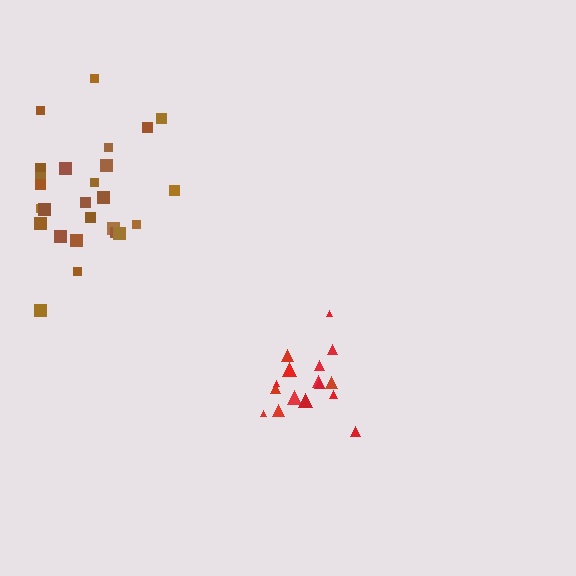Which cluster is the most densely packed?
Red.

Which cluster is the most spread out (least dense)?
Brown.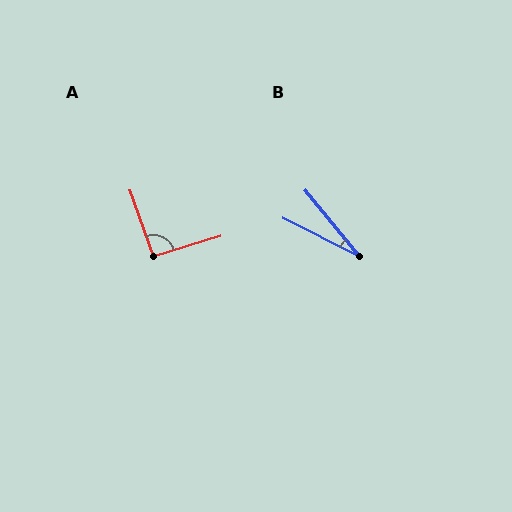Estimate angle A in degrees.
Approximately 92 degrees.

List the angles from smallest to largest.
B (24°), A (92°).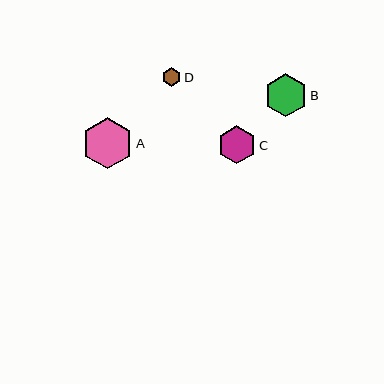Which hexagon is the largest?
Hexagon A is the largest with a size of approximately 51 pixels.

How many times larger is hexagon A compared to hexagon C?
Hexagon A is approximately 1.3 times the size of hexagon C.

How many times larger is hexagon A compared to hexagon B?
Hexagon A is approximately 1.2 times the size of hexagon B.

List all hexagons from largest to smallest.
From largest to smallest: A, B, C, D.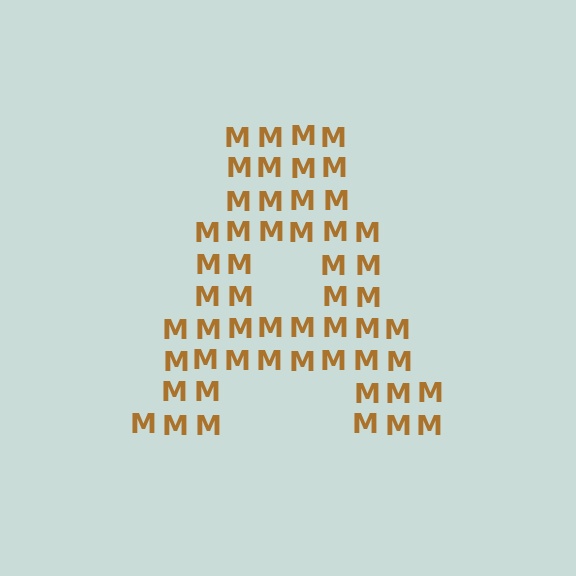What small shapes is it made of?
It is made of small letter M's.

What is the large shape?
The large shape is the letter A.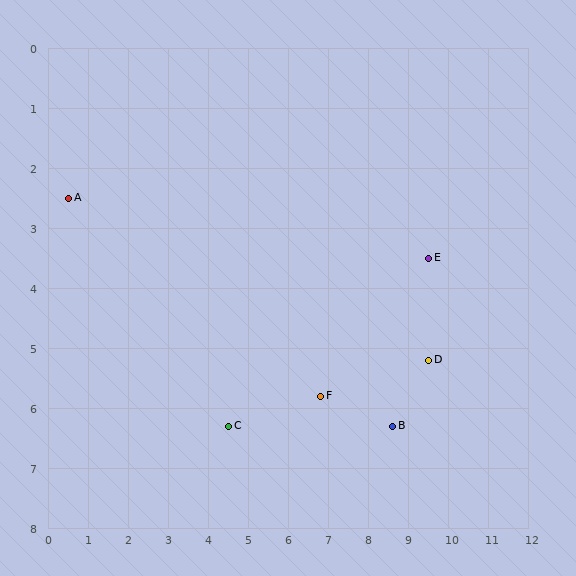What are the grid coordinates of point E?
Point E is at approximately (9.5, 3.5).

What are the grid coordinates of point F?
Point F is at approximately (6.8, 5.8).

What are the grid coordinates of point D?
Point D is at approximately (9.5, 5.2).